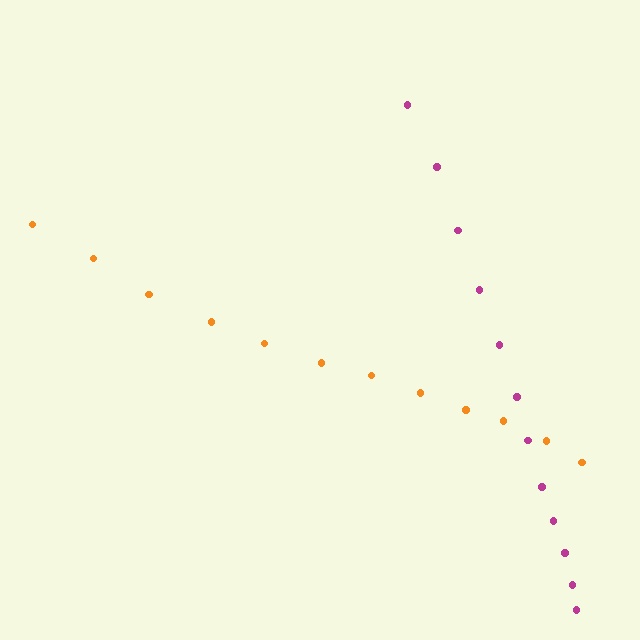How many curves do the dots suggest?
There are 2 distinct paths.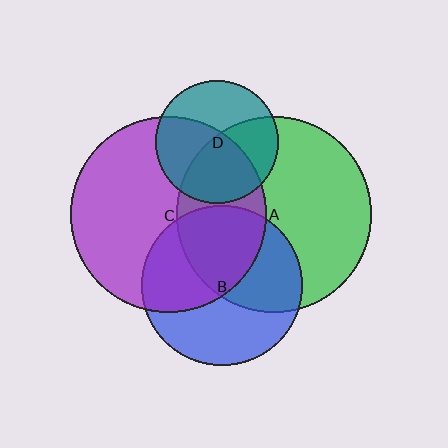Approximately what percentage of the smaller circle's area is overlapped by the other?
Approximately 50%.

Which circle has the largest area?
Circle C (purple).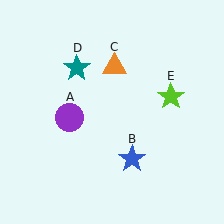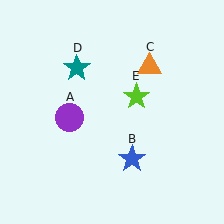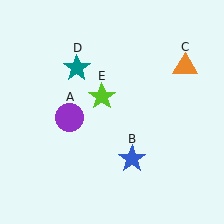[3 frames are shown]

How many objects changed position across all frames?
2 objects changed position: orange triangle (object C), lime star (object E).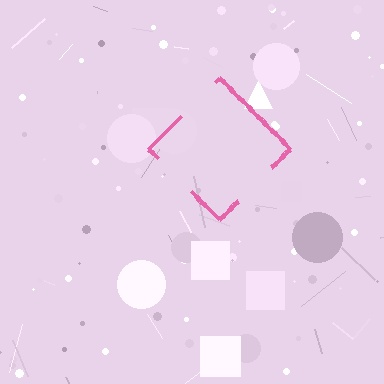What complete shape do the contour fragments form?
The contour fragments form a diamond.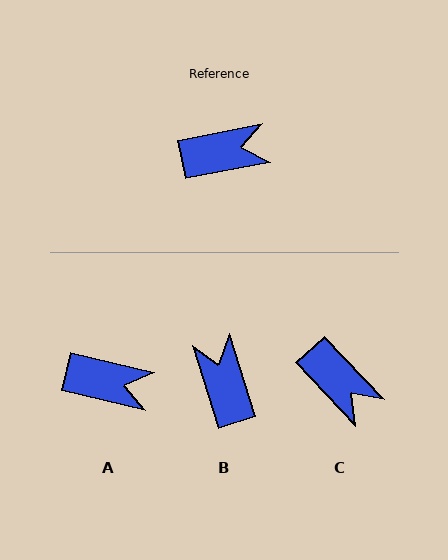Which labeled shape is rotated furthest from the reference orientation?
B, about 96 degrees away.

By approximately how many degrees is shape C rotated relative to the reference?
Approximately 58 degrees clockwise.